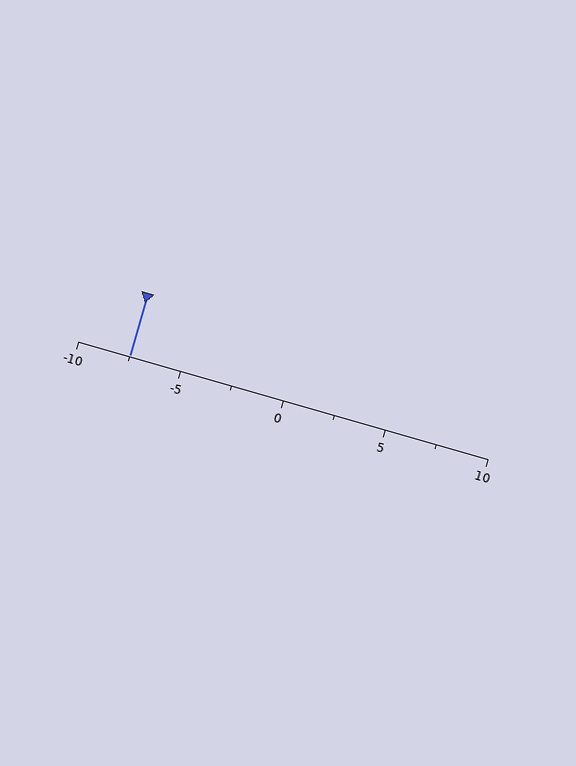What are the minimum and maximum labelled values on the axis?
The axis runs from -10 to 10.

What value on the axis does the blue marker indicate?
The marker indicates approximately -7.5.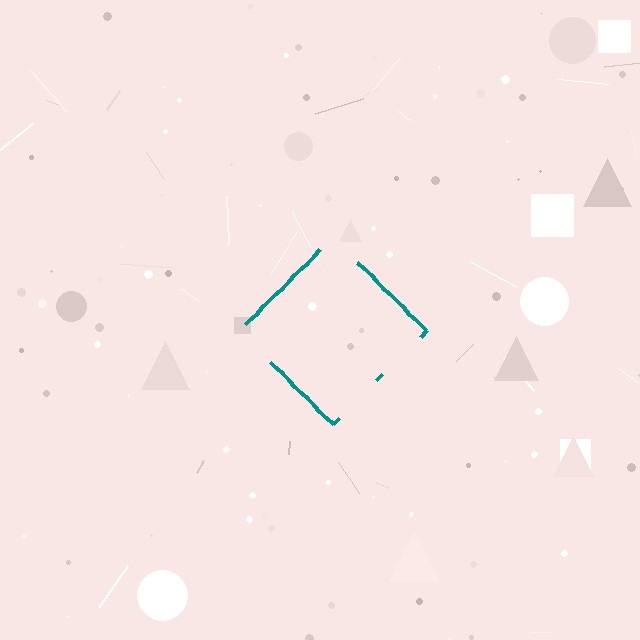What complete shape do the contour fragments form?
The contour fragments form a diamond.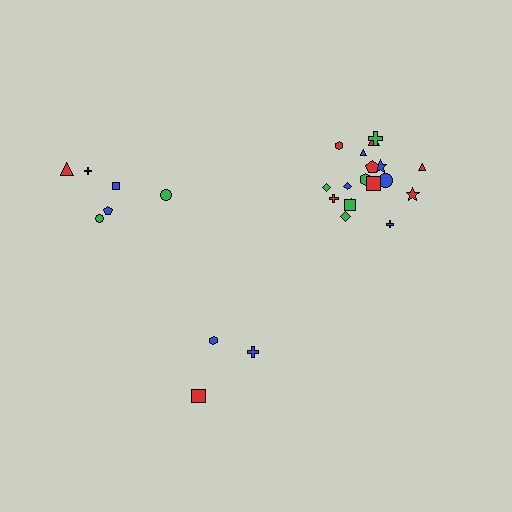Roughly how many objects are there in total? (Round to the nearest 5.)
Roughly 25 objects in total.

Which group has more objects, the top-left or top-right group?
The top-right group.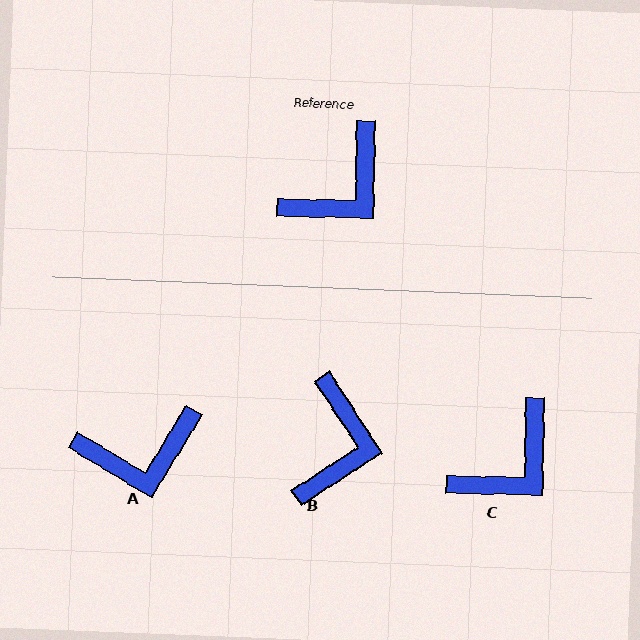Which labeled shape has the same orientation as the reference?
C.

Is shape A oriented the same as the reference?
No, it is off by about 31 degrees.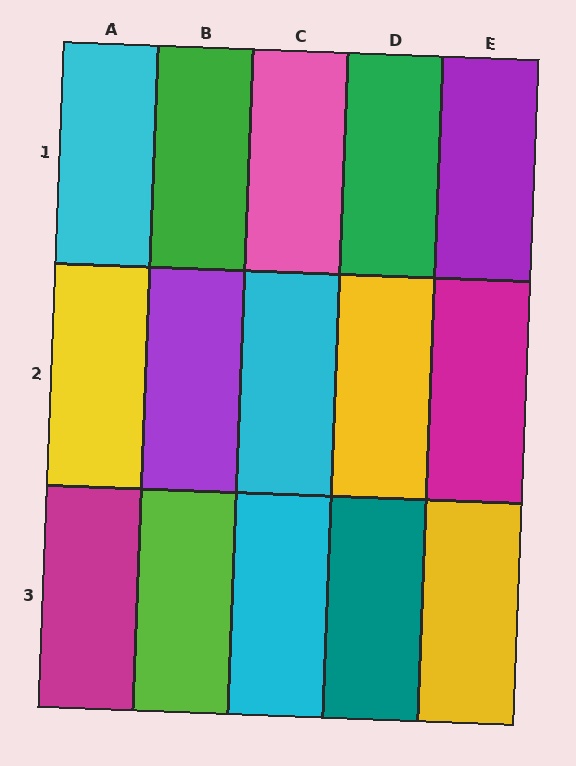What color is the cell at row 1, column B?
Green.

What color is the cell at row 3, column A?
Magenta.